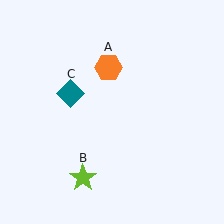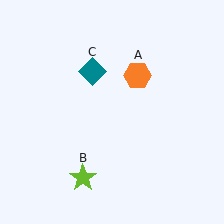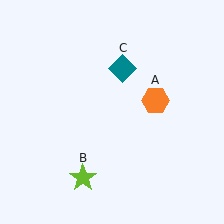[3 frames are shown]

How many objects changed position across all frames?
2 objects changed position: orange hexagon (object A), teal diamond (object C).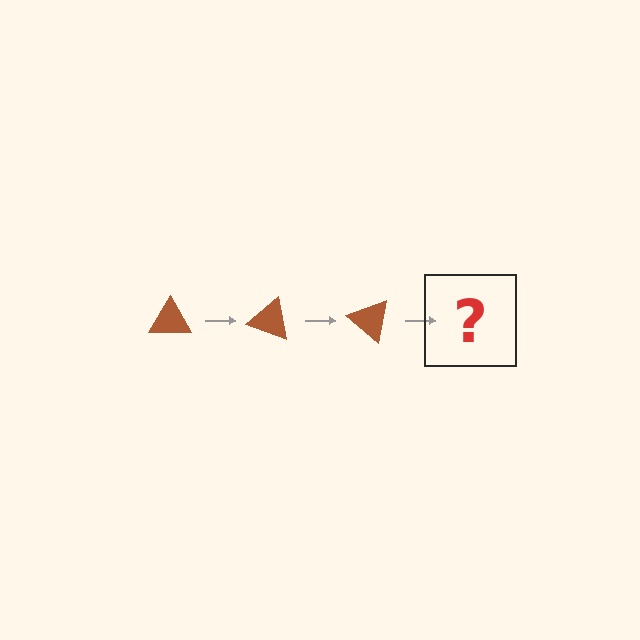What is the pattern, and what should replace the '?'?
The pattern is that the triangle rotates 20 degrees each step. The '?' should be a brown triangle rotated 60 degrees.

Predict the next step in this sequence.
The next step is a brown triangle rotated 60 degrees.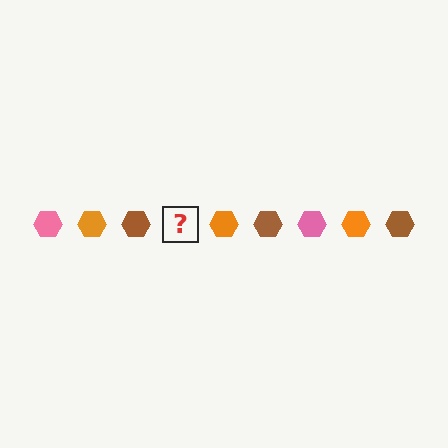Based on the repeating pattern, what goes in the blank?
The blank should be a pink hexagon.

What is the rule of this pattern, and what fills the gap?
The rule is that the pattern cycles through pink, orange, brown hexagons. The gap should be filled with a pink hexagon.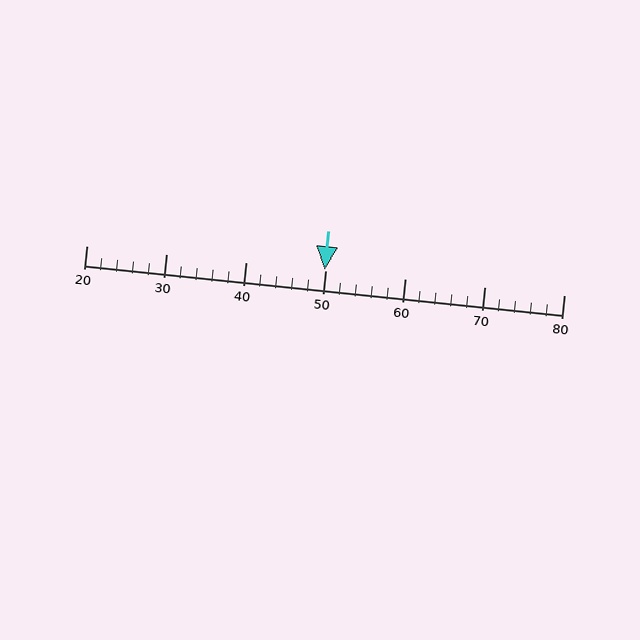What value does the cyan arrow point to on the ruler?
The cyan arrow points to approximately 50.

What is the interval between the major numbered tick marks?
The major tick marks are spaced 10 units apart.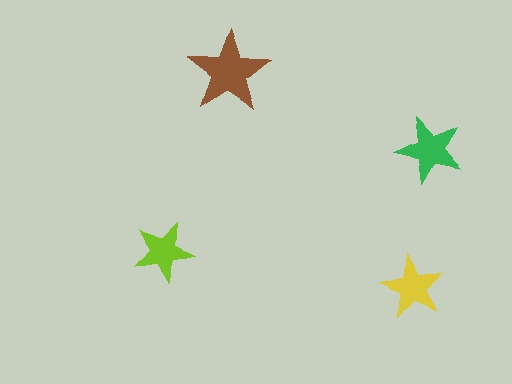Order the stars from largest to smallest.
the brown one, the green one, the yellow one, the lime one.